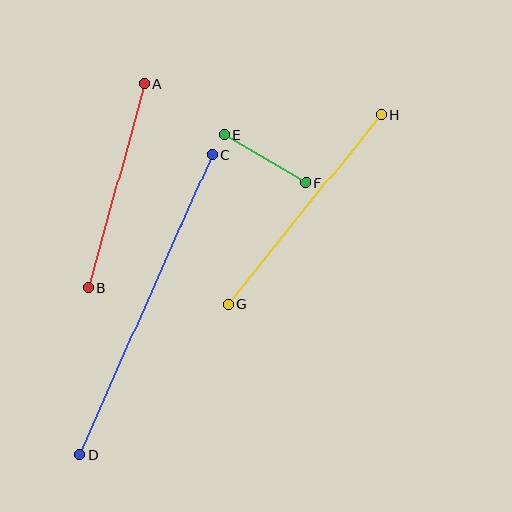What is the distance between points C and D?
The distance is approximately 328 pixels.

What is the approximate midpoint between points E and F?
The midpoint is at approximately (265, 159) pixels.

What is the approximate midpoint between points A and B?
The midpoint is at approximately (116, 186) pixels.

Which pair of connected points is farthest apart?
Points C and D are farthest apart.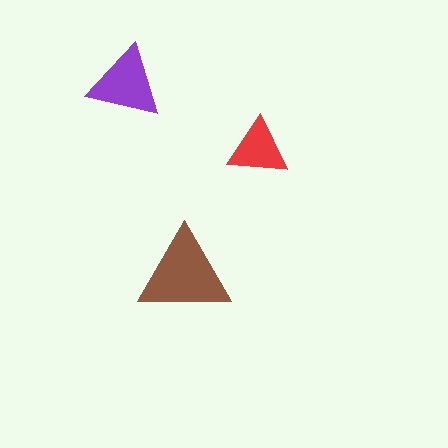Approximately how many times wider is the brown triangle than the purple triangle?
About 1.5 times wider.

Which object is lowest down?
The brown triangle is bottommost.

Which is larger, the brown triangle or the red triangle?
The brown one.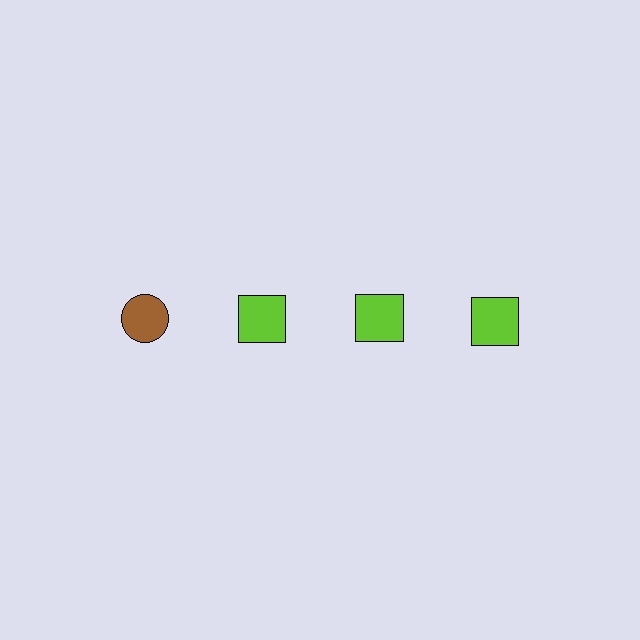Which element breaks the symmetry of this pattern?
The brown circle in the top row, leftmost column breaks the symmetry. All other shapes are lime squares.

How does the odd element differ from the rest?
It differs in both color (brown instead of lime) and shape (circle instead of square).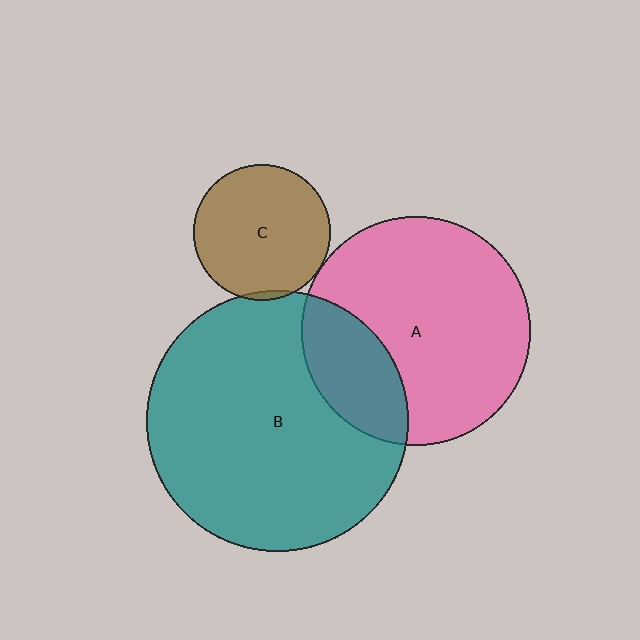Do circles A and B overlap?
Yes.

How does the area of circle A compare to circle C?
Approximately 2.8 times.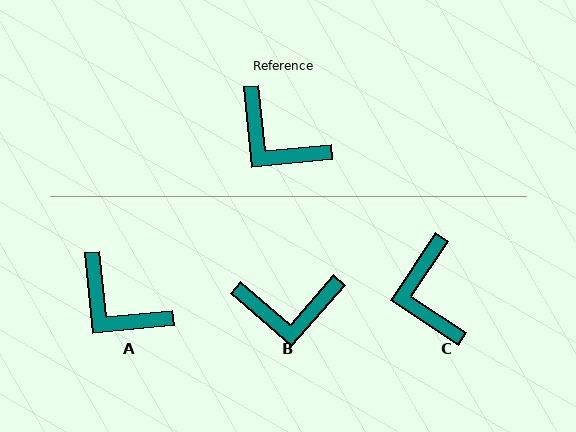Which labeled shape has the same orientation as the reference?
A.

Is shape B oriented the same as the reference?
No, it is off by about 43 degrees.